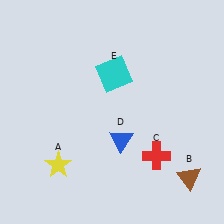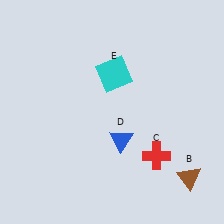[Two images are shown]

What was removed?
The yellow star (A) was removed in Image 2.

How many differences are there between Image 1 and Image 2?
There is 1 difference between the two images.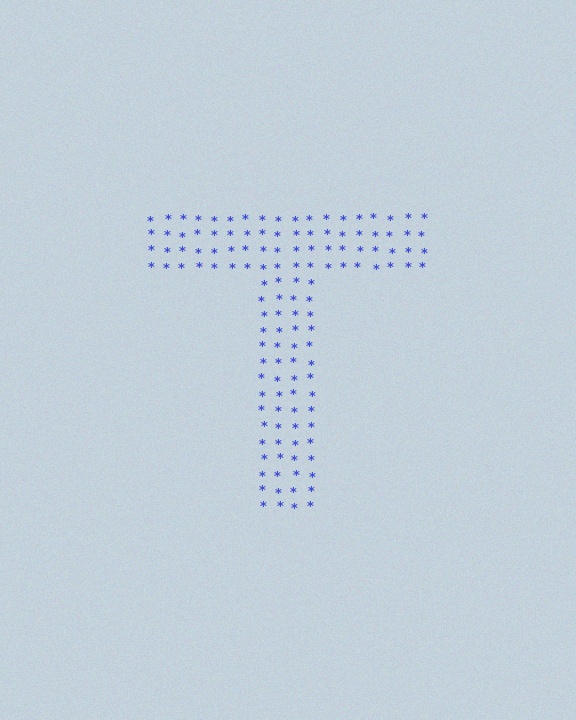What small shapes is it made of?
It is made of small asterisks.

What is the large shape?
The large shape is the letter T.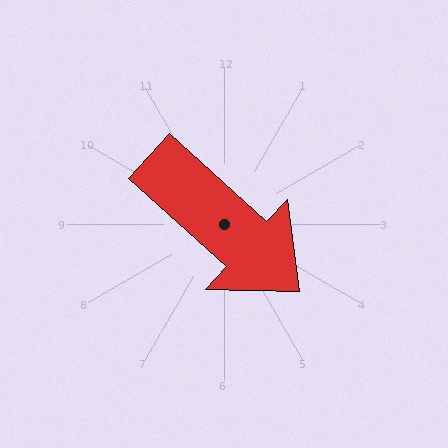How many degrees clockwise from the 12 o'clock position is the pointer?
Approximately 132 degrees.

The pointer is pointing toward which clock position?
Roughly 4 o'clock.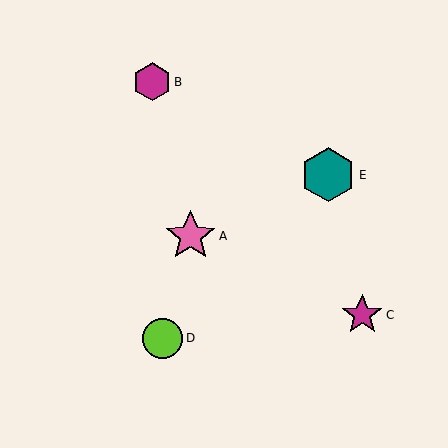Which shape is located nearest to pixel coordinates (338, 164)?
The teal hexagon (labeled E) at (328, 175) is nearest to that location.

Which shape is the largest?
The teal hexagon (labeled E) is the largest.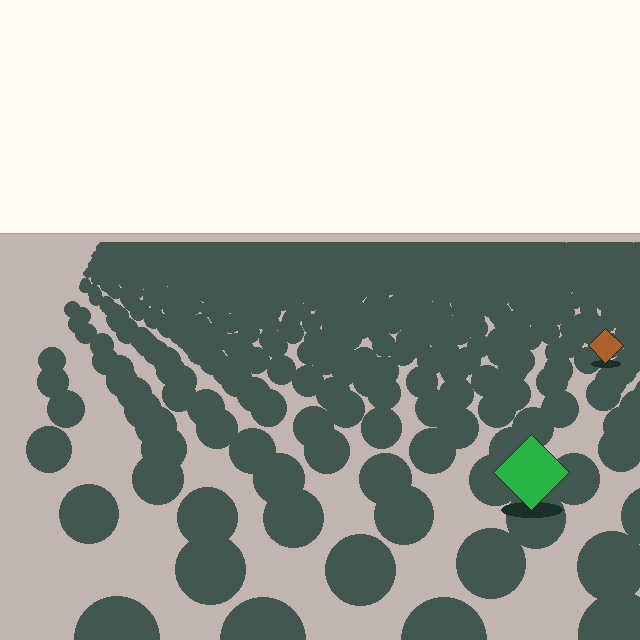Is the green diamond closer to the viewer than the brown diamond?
Yes. The green diamond is closer — you can tell from the texture gradient: the ground texture is coarser near it.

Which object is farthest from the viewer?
The brown diamond is farthest from the viewer. It appears smaller and the ground texture around it is denser.